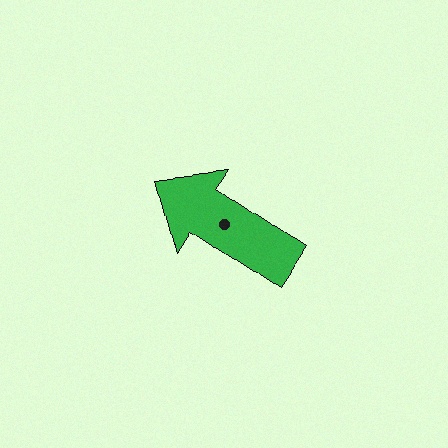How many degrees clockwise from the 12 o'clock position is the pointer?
Approximately 304 degrees.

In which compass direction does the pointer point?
Northwest.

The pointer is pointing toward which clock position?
Roughly 10 o'clock.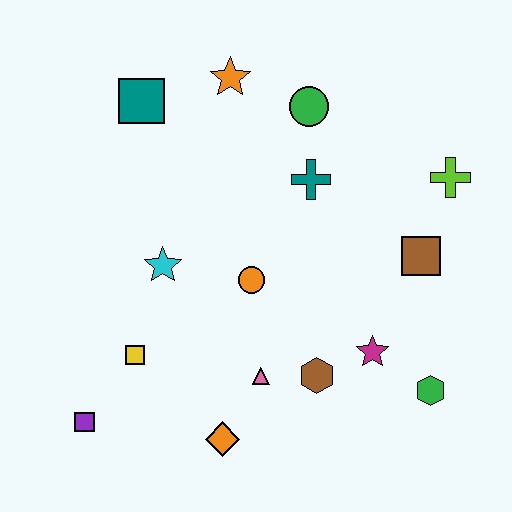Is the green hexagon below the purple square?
No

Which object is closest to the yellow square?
The purple square is closest to the yellow square.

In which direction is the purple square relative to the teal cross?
The purple square is below the teal cross.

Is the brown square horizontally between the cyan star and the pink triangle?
No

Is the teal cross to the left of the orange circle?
No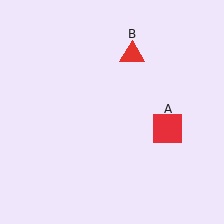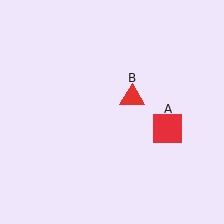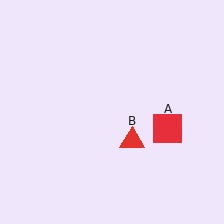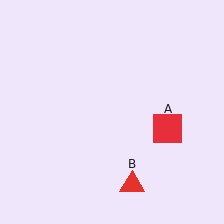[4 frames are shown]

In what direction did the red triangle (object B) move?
The red triangle (object B) moved down.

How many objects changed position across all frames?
1 object changed position: red triangle (object B).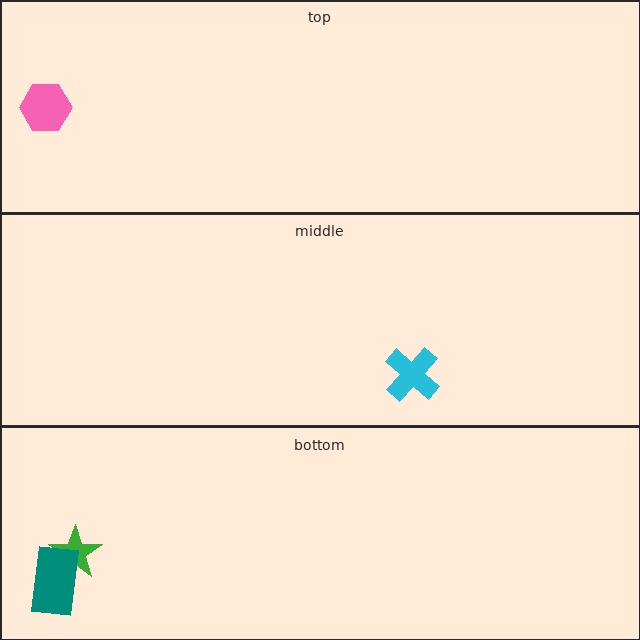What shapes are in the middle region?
The cyan cross.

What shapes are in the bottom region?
The green star, the teal rectangle.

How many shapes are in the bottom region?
2.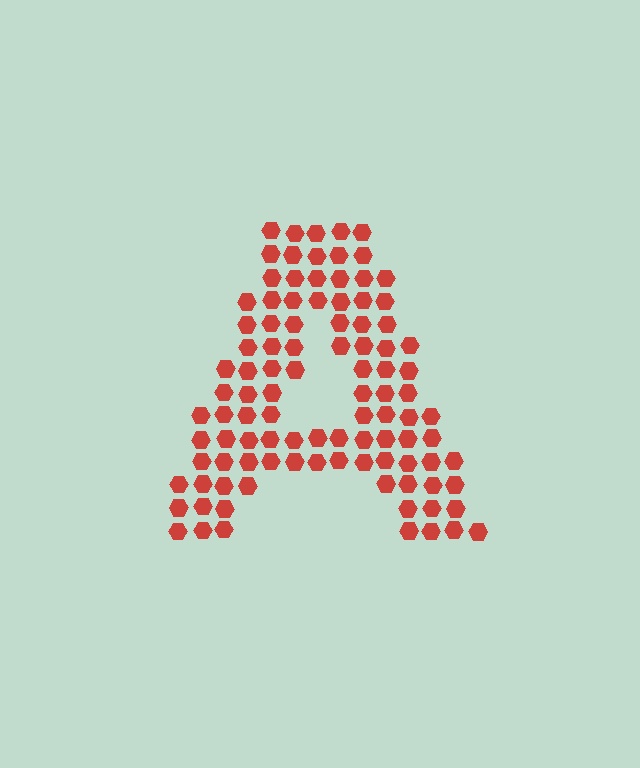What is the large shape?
The large shape is the letter A.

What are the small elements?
The small elements are hexagons.